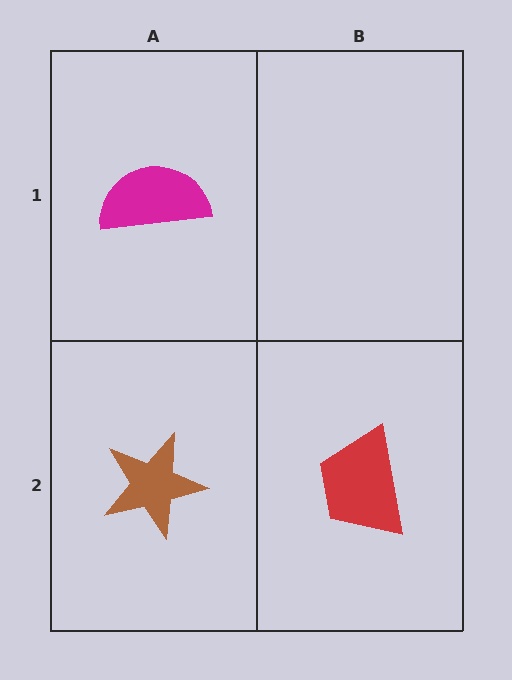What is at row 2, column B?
A red trapezoid.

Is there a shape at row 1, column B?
No, that cell is empty.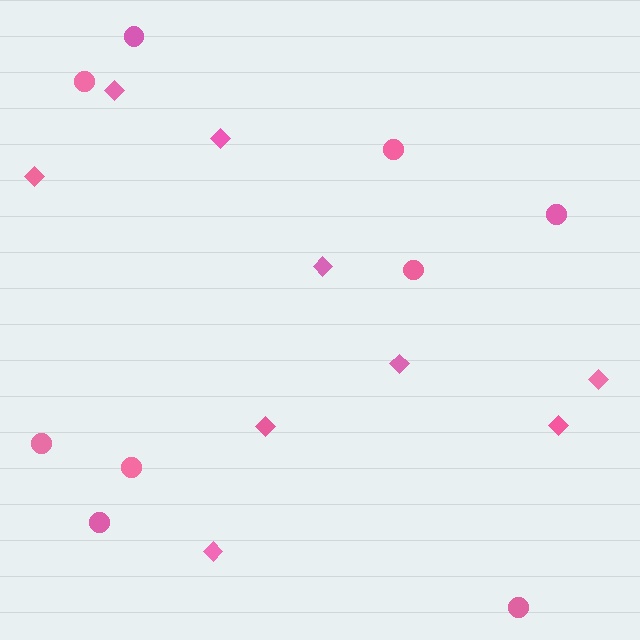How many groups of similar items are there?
There are 2 groups: one group of diamonds (9) and one group of circles (9).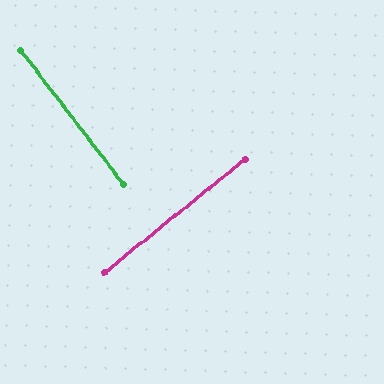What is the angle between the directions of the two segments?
Approximately 89 degrees.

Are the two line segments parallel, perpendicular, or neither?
Perpendicular — they meet at approximately 89°.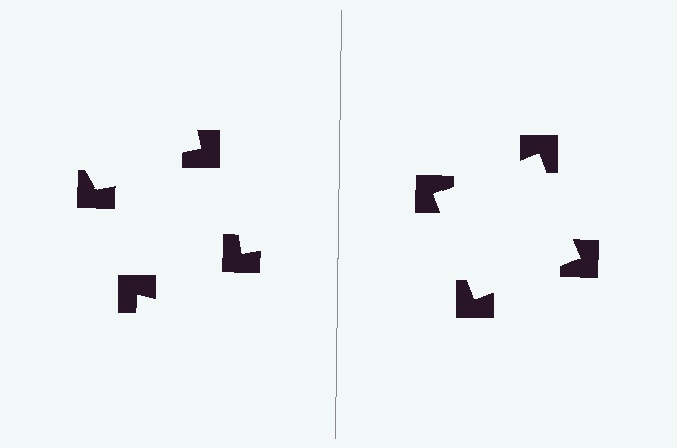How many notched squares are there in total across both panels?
8 — 4 on each side.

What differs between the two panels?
The notched squares are positioned identically on both sides; only the wedge orientations differ. On the right they align to a square; on the left they are misaligned.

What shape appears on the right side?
An illusory square.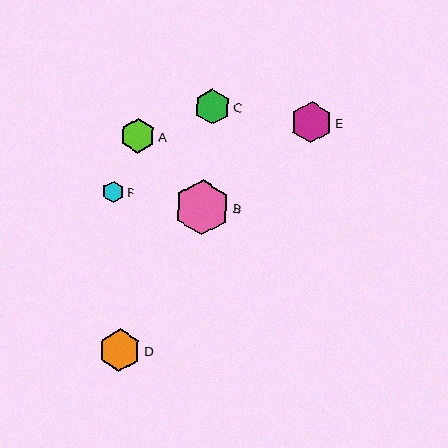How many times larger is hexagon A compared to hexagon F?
Hexagon A is approximately 1.6 times the size of hexagon F.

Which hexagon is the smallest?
Hexagon F is the smallest with a size of approximately 21 pixels.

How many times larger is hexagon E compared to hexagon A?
Hexagon E is approximately 1.2 times the size of hexagon A.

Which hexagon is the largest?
Hexagon B is the largest with a size of approximately 55 pixels.